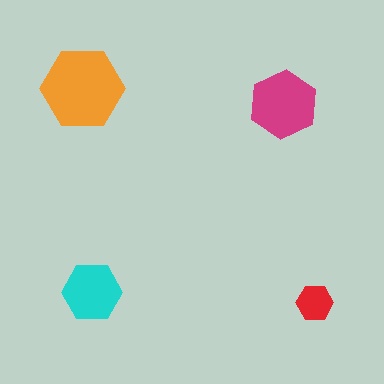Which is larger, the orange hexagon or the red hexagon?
The orange one.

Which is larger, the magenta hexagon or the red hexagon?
The magenta one.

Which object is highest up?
The orange hexagon is topmost.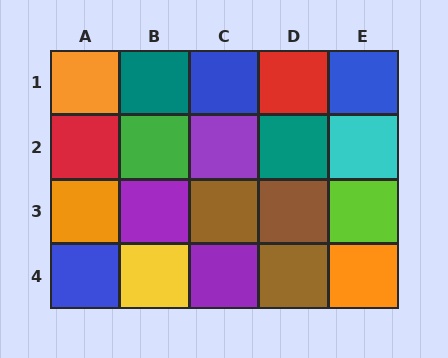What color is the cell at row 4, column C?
Purple.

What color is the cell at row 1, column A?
Orange.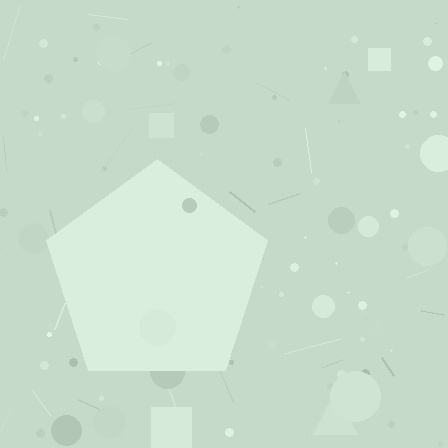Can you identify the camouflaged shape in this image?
The camouflaged shape is a pentagon.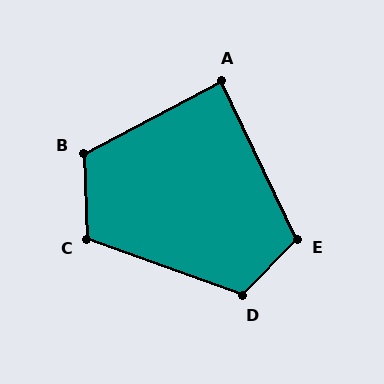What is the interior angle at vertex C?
Approximately 112 degrees (obtuse).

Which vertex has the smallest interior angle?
A, at approximately 88 degrees.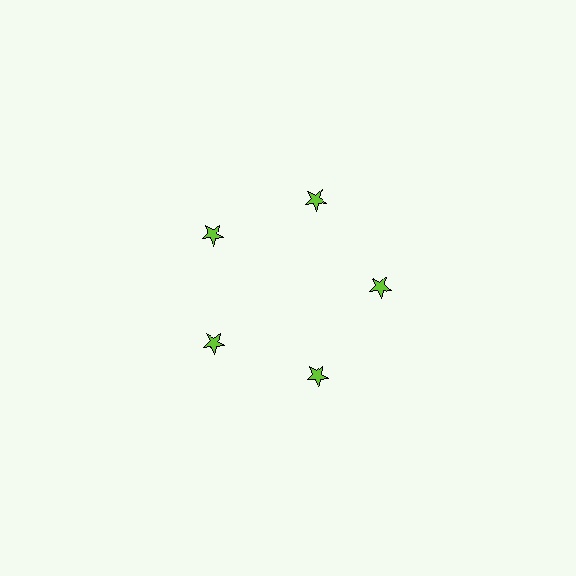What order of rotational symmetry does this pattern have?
This pattern has 5-fold rotational symmetry.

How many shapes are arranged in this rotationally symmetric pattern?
There are 5 shapes, arranged in 5 groups of 1.